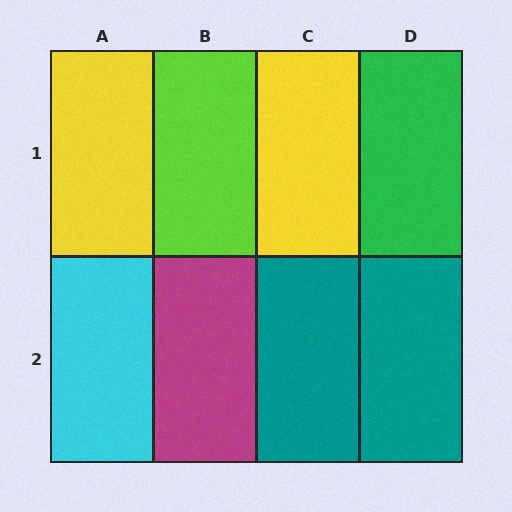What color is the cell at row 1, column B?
Lime.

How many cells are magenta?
1 cell is magenta.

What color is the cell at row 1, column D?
Green.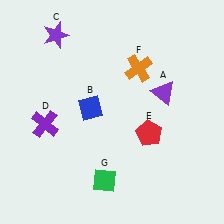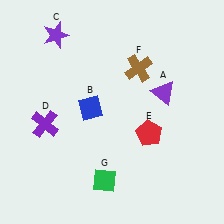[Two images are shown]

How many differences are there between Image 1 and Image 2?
There is 1 difference between the two images.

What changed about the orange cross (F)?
In Image 1, F is orange. In Image 2, it changed to brown.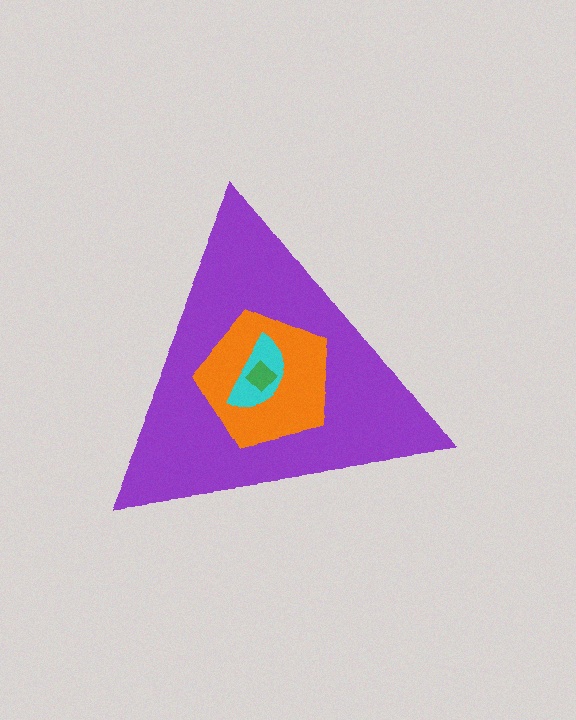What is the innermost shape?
The green diamond.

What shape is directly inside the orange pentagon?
The cyan semicircle.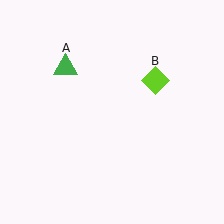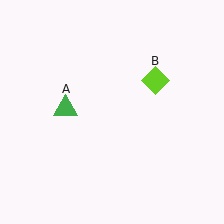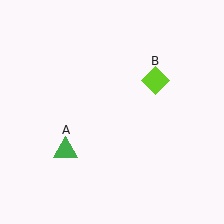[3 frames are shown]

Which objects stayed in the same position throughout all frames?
Lime diamond (object B) remained stationary.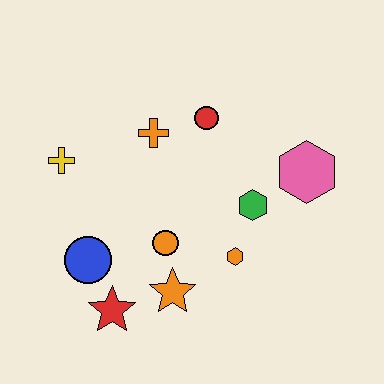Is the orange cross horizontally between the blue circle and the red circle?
Yes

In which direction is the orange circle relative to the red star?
The orange circle is above the red star.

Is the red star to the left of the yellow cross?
No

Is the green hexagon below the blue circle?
No